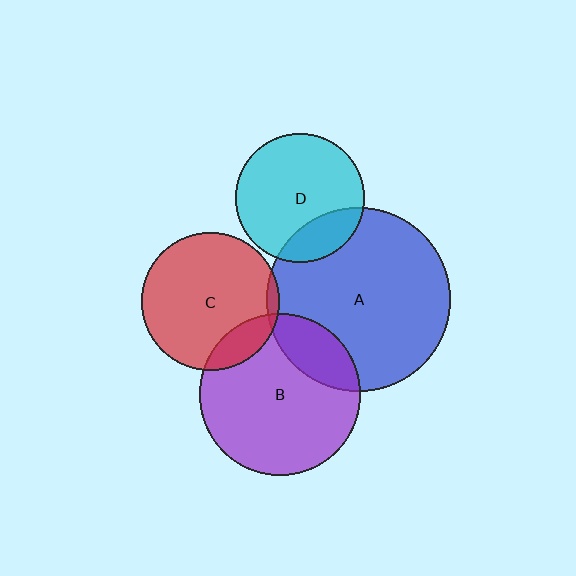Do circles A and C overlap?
Yes.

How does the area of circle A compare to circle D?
Approximately 2.0 times.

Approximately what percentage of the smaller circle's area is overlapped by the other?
Approximately 5%.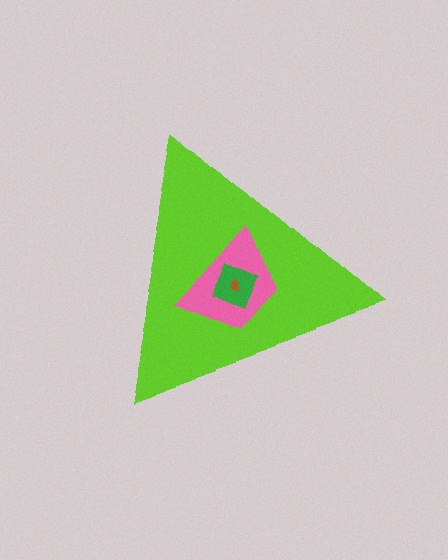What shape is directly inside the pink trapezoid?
The green diamond.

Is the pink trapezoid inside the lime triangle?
Yes.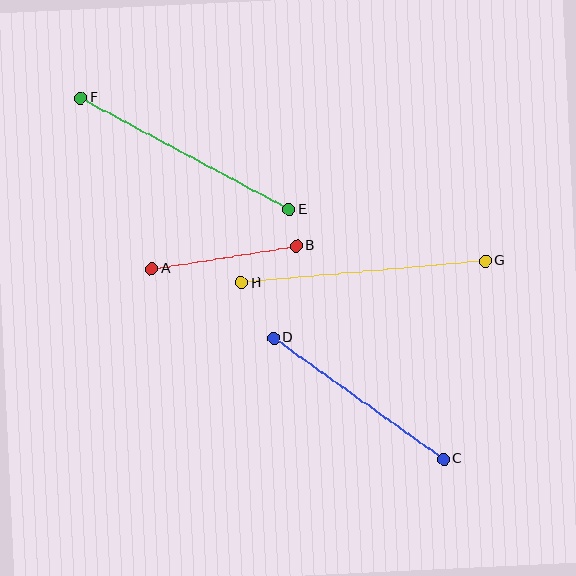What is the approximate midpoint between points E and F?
The midpoint is at approximately (185, 154) pixels.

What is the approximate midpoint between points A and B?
The midpoint is at approximately (224, 257) pixels.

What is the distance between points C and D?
The distance is approximately 209 pixels.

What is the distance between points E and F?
The distance is approximately 237 pixels.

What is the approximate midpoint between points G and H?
The midpoint is at approximately (363, 272) pixels.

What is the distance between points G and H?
The distance is approximately 244 pixels.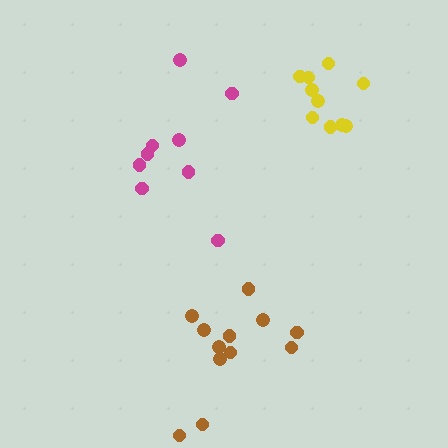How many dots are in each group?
Group 1: 10 dots, Group 2: 12 dots, Group 3: 9 dots (31 total).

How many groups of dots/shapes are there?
There are 3 groups.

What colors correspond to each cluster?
The clusters are colored: yellow, brown, magenta.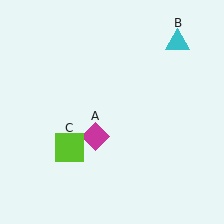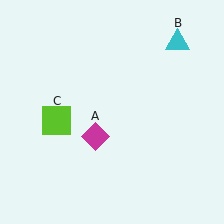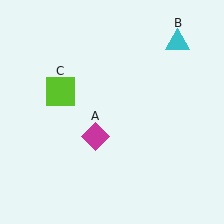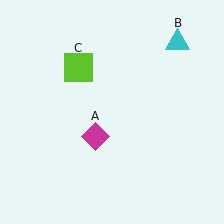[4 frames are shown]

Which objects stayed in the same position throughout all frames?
Magenta diamond (object A) and cyan triangle (object B) remained stationary.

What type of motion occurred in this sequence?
The lime square (object C) rotated clockwise around the center of the scene.